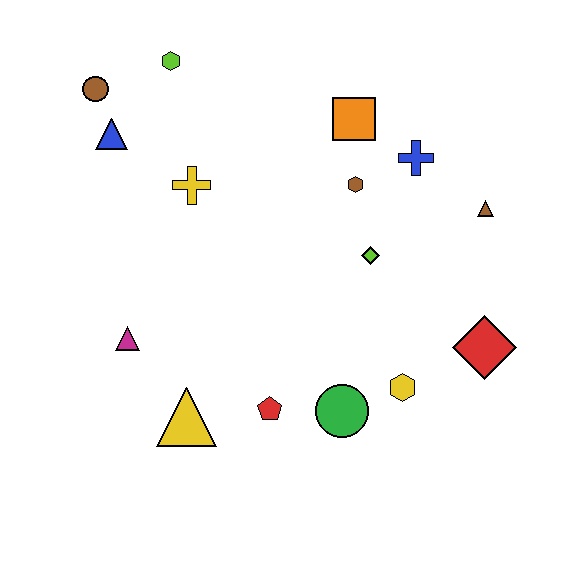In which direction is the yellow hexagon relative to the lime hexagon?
The yellow hexagon is below the lime hexagon.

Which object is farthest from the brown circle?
The red diamond is farthest from the brown circle.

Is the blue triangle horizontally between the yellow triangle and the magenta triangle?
No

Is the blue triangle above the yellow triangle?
Yes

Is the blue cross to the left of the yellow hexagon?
No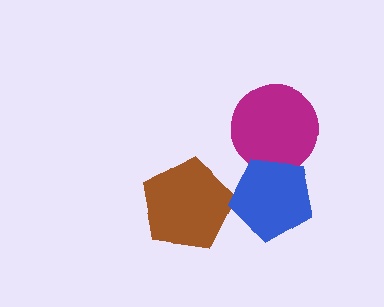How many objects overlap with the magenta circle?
1 object overlaps with the magenta circle.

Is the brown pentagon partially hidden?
No, no other shape covers it.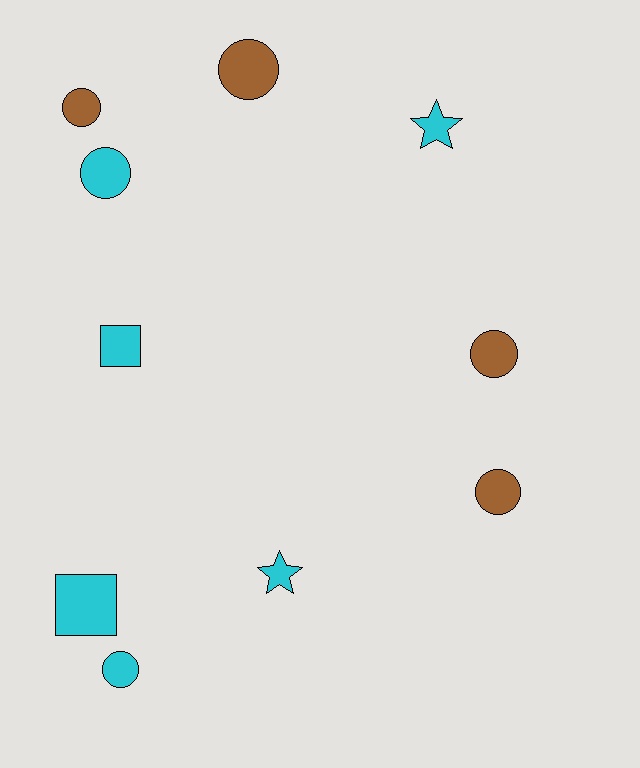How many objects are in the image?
There are 10 objects.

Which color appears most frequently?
Cyan, with 6 objects.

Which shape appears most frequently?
Circle, with 6 objects.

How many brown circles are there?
There are 4 brown circles.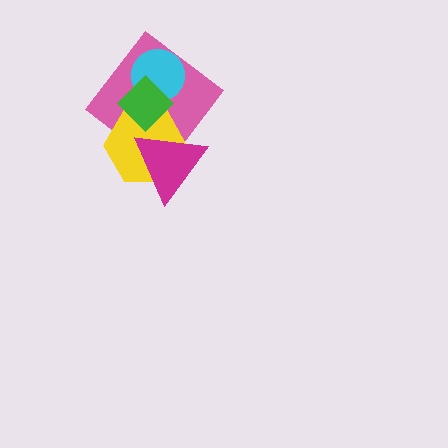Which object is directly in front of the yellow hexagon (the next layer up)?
The magenta triangle is directly in front of the yellow hexagon.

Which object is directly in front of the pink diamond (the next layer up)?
The yellow hexagon is directly in front of the pink diamond.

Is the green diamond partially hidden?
No, no other shape covers it.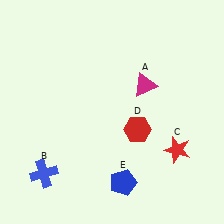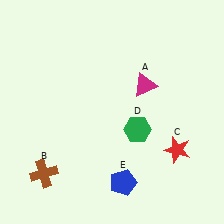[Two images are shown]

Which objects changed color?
B changed from blue to brown. D changed from red to green.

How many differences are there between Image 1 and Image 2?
There are 2 differences between the two images.